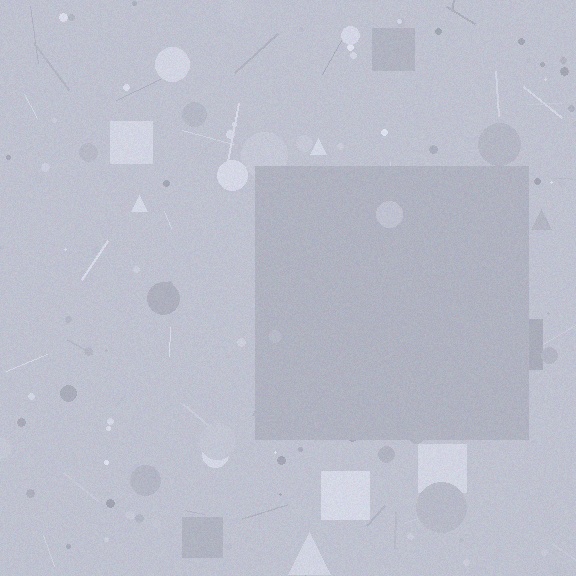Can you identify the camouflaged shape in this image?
The camouflaged shape is a square.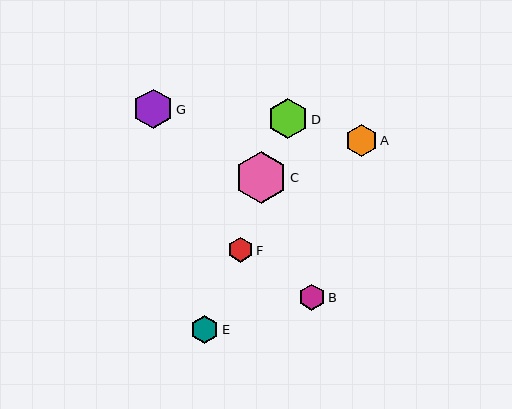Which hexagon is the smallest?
Hexagon F is the smallest with a size of approximately 25 pixels.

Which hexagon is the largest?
Hexagon C is the largest with a size of approximately 51 pixels.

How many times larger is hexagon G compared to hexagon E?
Hexagon G is approximately 1.4 times the size of hexagon E.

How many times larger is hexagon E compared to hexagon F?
Hexagon E is approximately 1.1 times the size of hexagon F.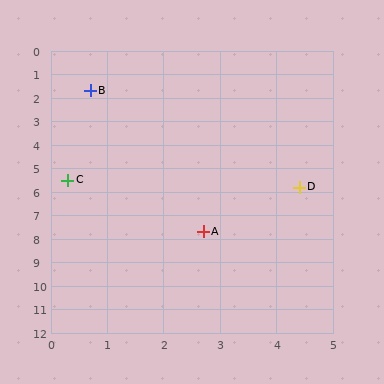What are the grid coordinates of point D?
Point D is at approximately (4.4, 5.8).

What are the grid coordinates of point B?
Point B is at approximately (0.7, 1.7).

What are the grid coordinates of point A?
Point A is at approximately (2.7, 7.7).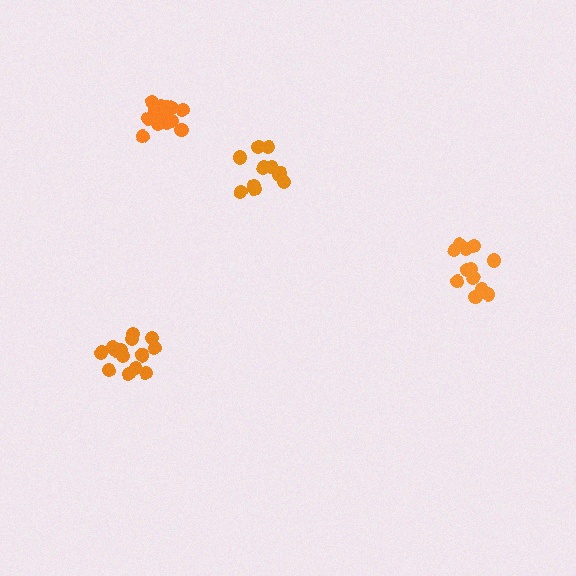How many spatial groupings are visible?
There are 4 spatial groupings.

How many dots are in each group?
Group 1: 12 dots, Group 2: 14 dots, Group 3: 14 dots, Group 4: 11 dots (51 total).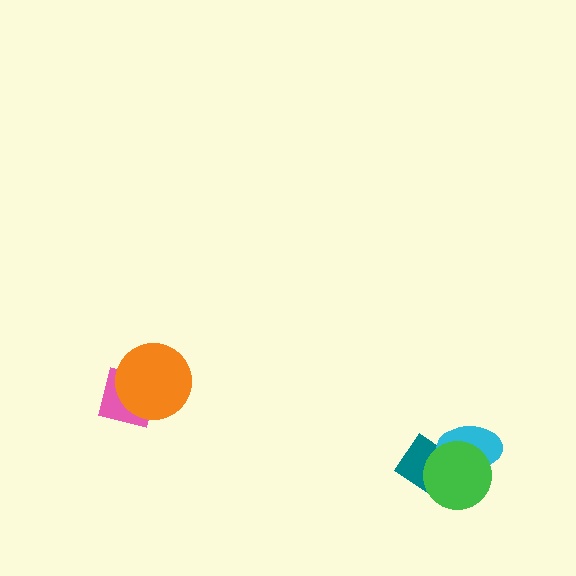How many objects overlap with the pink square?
1 object overlaps with the pink square.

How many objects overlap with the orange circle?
1 object overlaps with the orange circle.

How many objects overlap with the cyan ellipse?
2 objects overlap with the cyan ellipse.